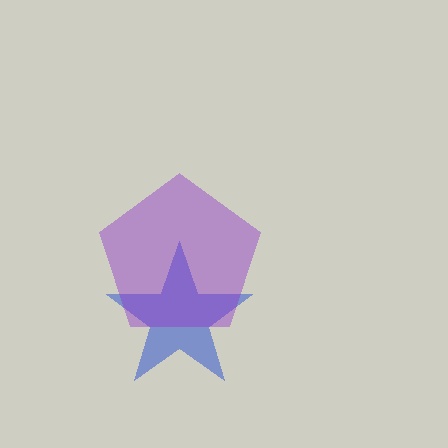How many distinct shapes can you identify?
There are 2 distinct shapes: a blue star, a purple pentagon.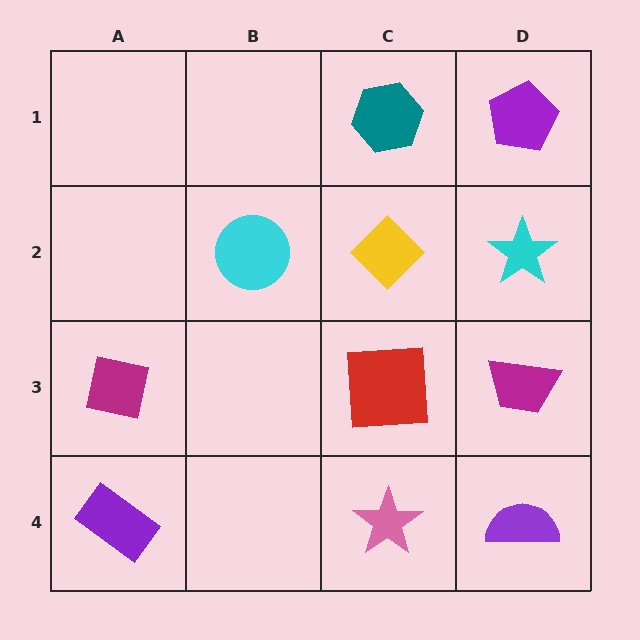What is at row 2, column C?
A yellow diamond.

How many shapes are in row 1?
2 shapes.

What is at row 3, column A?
A magenta square.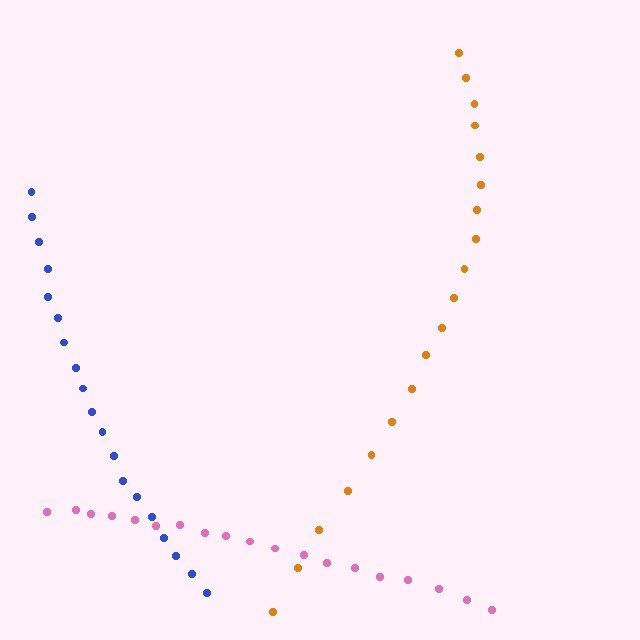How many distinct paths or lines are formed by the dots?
There are 3 distinct paths.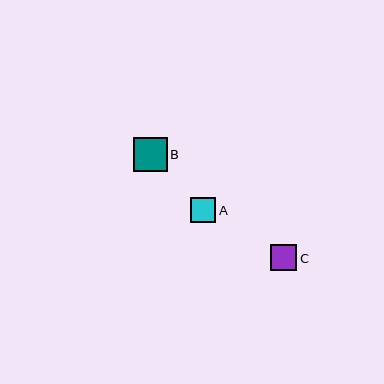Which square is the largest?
Square B is the largest with a size of approximately 34 pixels.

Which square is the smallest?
Square A is the smallest with a size of approximately 26 pixels.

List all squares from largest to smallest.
From largest to smallest: B, C, A.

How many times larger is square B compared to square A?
Square B is approximately 1.3 times the size of square A.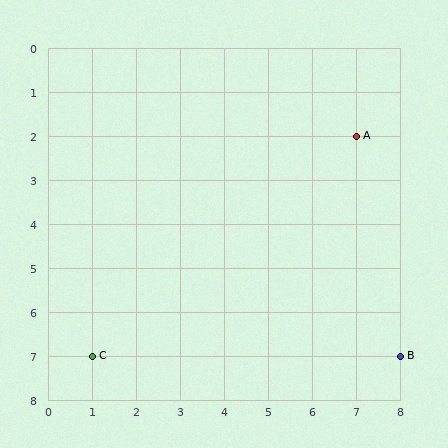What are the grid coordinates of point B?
Point B is at grid coordinates (8, 7).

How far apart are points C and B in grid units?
Points C and B are 7 columns apart.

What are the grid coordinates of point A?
Point A is at grid coordinates (7, 2).